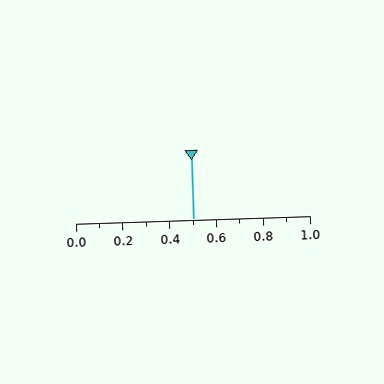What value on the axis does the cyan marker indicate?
The marker indicates approximately 0.5.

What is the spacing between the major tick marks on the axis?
The major ticks are spaced 0.2 apart.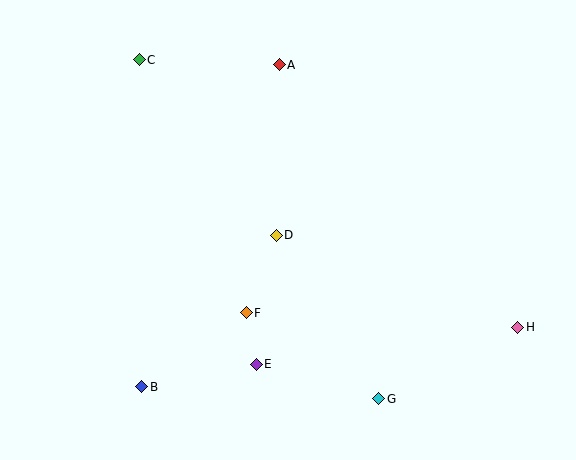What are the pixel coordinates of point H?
Point H is at (518, 327).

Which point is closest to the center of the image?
Point D at (276, 235) is closest to the center.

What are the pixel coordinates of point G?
Point G is at (379, 399).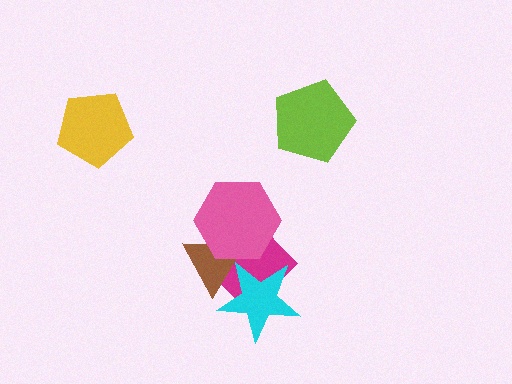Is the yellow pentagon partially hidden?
No, no other shape covers it.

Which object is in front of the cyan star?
The brown triangle is in front of the cyan star.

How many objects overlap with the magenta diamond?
3 objects overlap with the magenta diamond.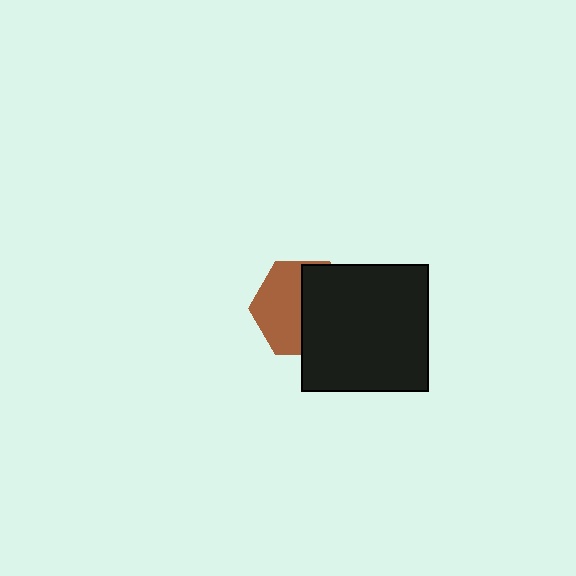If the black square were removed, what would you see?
You would see the complete brown hexagon.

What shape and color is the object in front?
The object in front is a black square.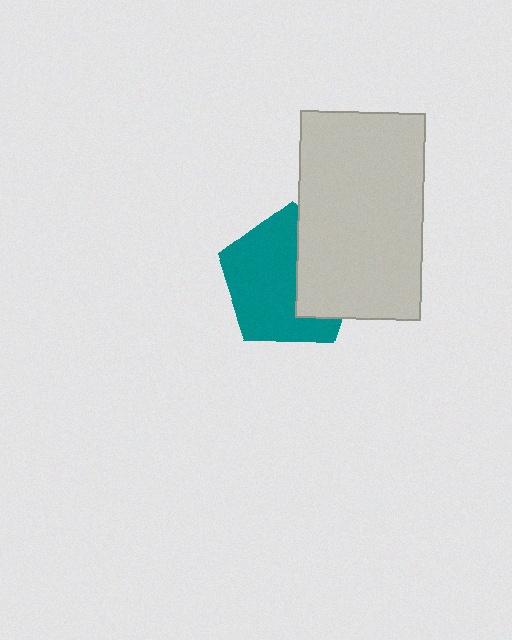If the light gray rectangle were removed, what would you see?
You would see the complete teal pentagon.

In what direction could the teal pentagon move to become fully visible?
The teal pentagon could move left. That would shift it out from behind the light gray rectangle entirely.